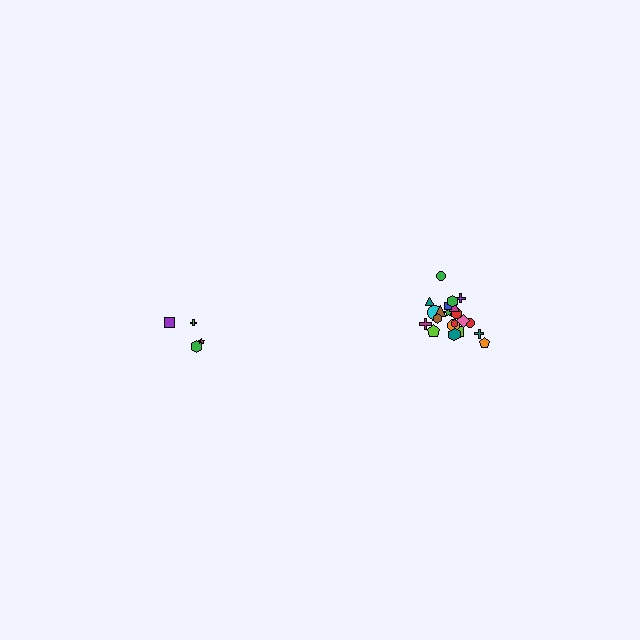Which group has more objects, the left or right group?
The right group.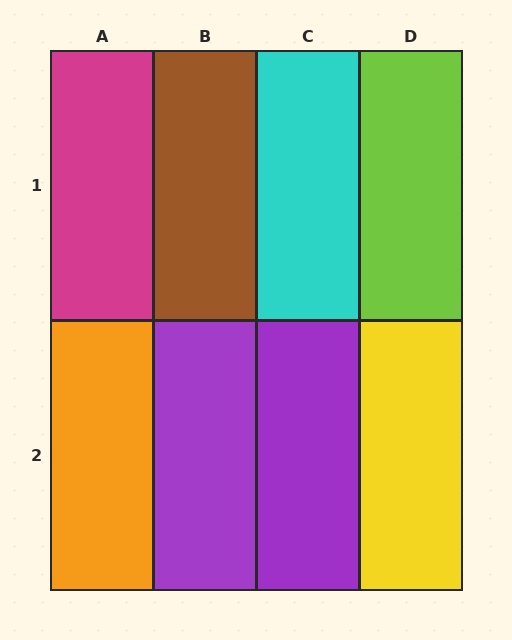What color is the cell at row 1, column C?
Cyan.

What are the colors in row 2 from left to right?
Orange, purple, purple, yellow.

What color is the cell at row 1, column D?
Lime.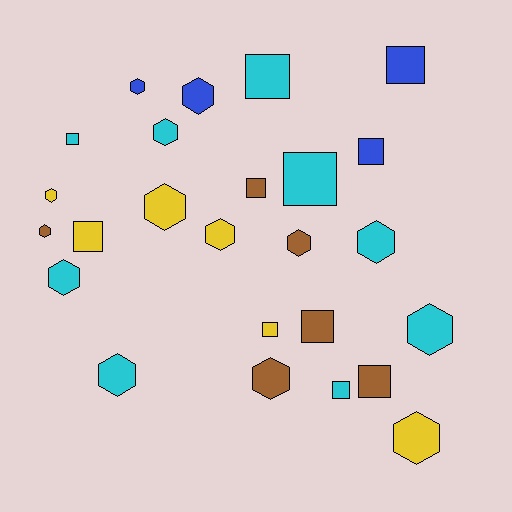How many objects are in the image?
There are 25 objects.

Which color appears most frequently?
Cyan, with 9 objects.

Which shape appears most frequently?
Hexagon, with 14 objects.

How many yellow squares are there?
There are 2 yellow squares.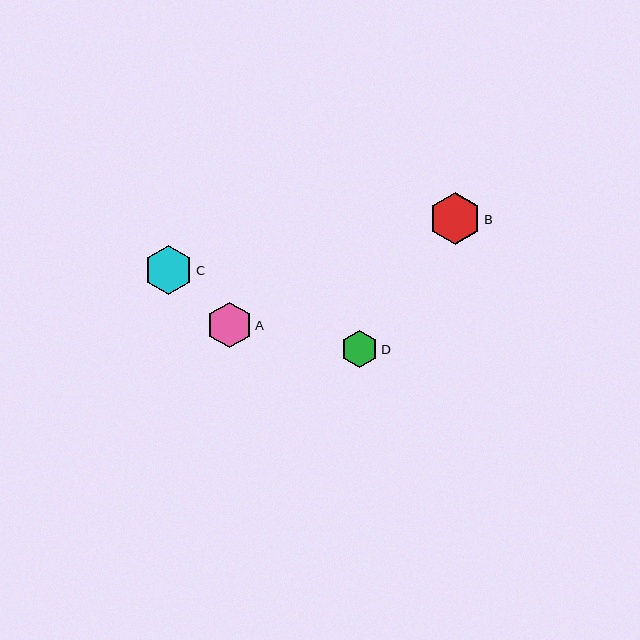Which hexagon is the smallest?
Hexagon D is the smallest with a size of approximately 37 pixels.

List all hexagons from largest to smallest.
From largest to smallest: B, C, A, D.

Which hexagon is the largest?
Hexagon B is the largest with a size of approximately 52 pixels.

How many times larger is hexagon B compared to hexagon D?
Hexagon B is approximately 1.4 times the size of hexagon D.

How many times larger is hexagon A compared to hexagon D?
Hexagon A is approximately 1.2 times the size of hexagon D.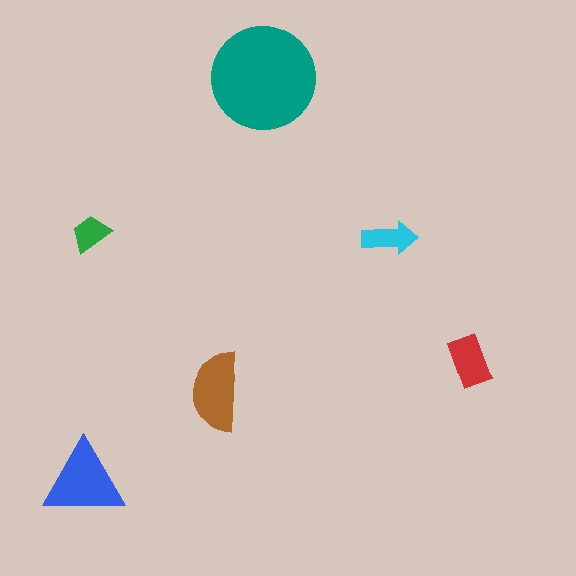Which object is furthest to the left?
The blue triangle is leftmost.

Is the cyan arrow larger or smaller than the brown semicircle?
Smaller.